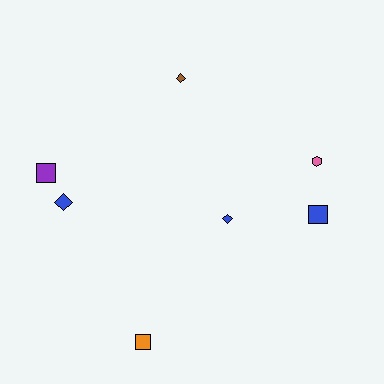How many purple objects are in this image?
There is 1 purple object.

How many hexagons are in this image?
There is 1 hexagon.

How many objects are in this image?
There are 7 objects.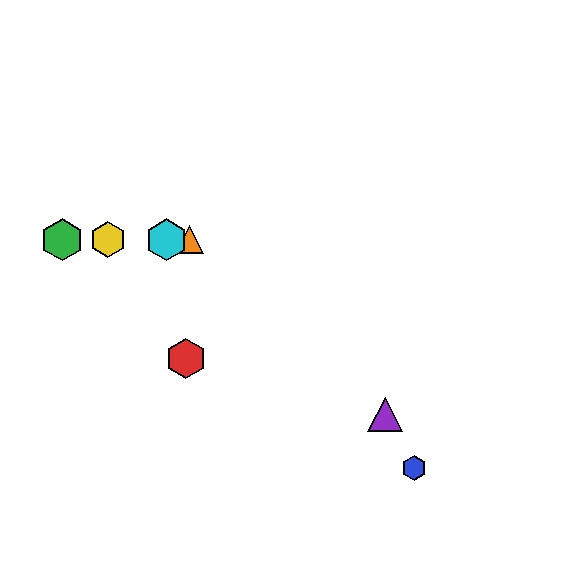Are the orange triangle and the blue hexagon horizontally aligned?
No, the orange triangle is at y≈240 and the blue hexagon is at y≈468.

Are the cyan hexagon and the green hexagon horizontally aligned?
Yes, both are at y≈240.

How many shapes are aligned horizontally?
4 shapes (the green hexagon, the yellow hexagon, the orange triangle, the cyan hexagon) are aligned horizontally.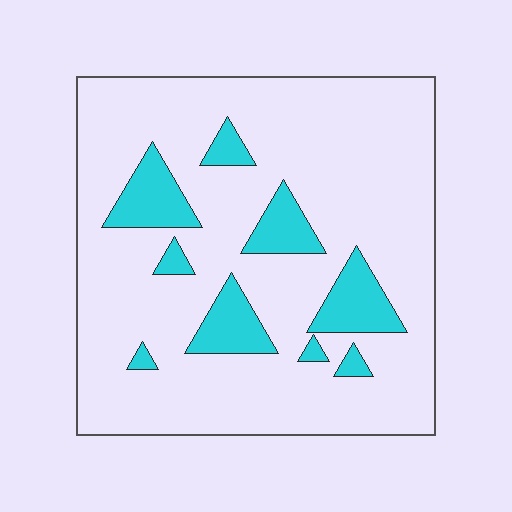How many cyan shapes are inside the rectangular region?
9.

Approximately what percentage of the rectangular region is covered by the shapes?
Approximately 15%.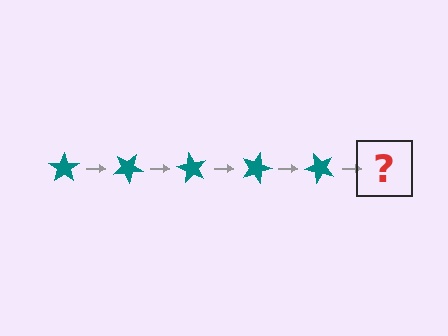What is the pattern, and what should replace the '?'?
The pattern is that the star rotates 30 degrees each step. The '?' should be a teal star rotated 150 degrees.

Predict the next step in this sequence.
The next step is a teal star rotated 150 degrees.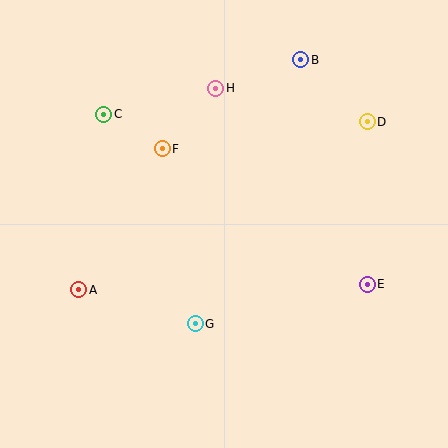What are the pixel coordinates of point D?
Point D is at (367, 122).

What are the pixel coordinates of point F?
Point F is at (162, 149).